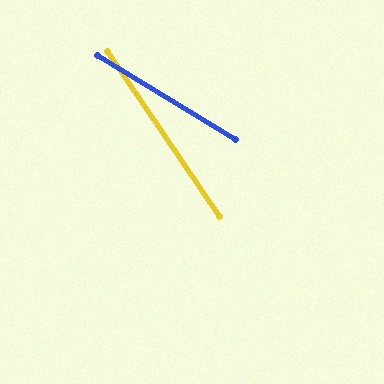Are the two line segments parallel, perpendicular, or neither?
Neither parallel nor perpendicular — they differ by about 25°.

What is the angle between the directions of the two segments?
Approximately 25 degrees.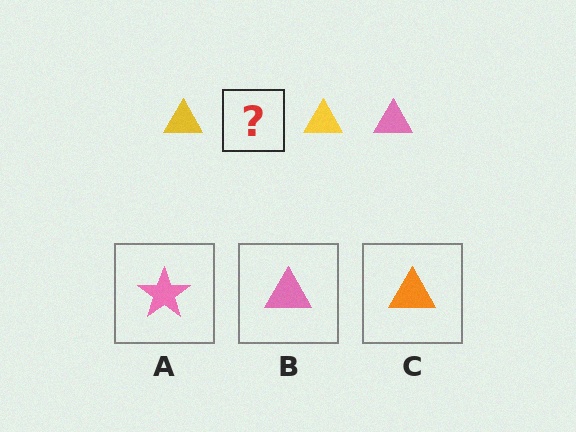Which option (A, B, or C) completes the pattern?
B.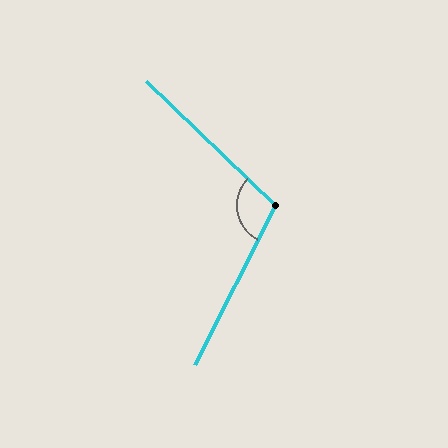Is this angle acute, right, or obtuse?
It is obtuse.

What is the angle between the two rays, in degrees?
Approximately 107 degrees.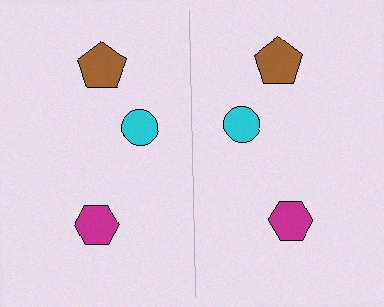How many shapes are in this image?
There are 6 shapes in this image.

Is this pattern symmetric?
Yes, this pattern has bilateral (reflection) symmetry.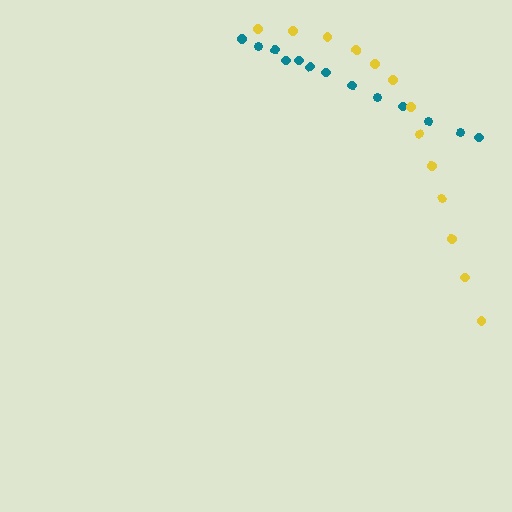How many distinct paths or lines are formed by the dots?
There are 2 distinct paths.